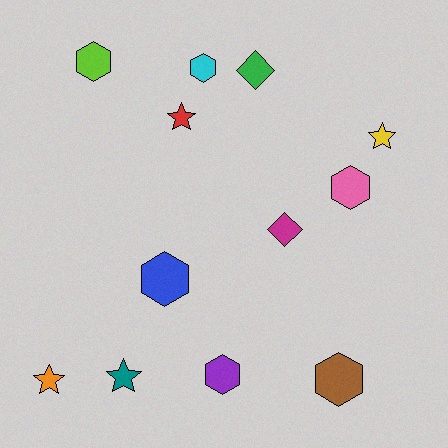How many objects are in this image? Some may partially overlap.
There are 12 objects.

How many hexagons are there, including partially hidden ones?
There are 6 hexagons.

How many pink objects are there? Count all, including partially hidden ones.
There is 1 pink object.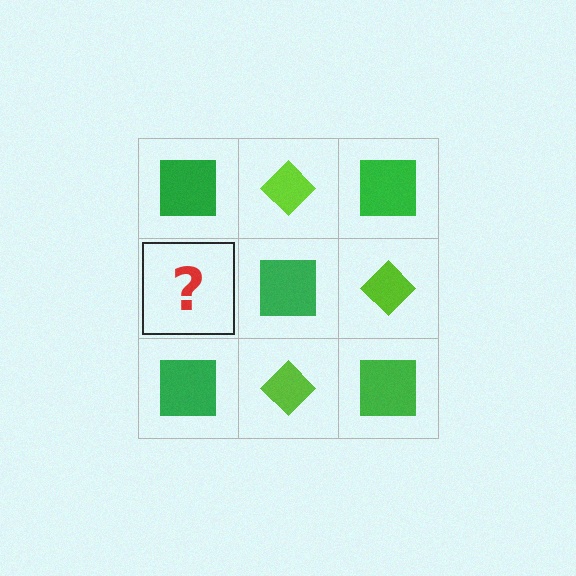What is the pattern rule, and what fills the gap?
The rule is that it alternates green square and lime diamond in a checkerboard pattern. The gap should be filled with a lime diamond.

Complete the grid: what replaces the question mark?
The question mark should be replaced with a lime diamond.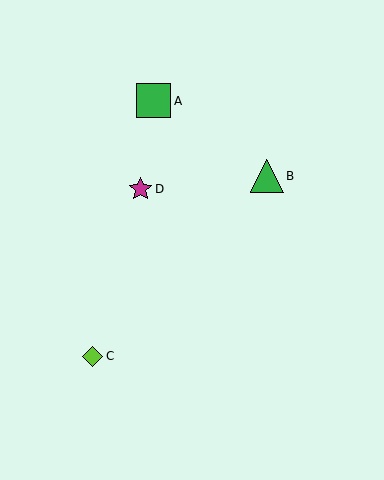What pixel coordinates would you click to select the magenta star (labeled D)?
Click at (141, 189) to select the magenta star D.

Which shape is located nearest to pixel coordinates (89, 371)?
The lime diamond (labeled C) at (92, 356) is nearest to that location.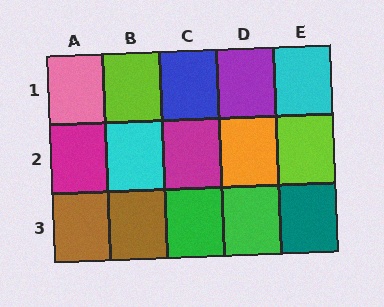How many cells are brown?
2 cells are brown.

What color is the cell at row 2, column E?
Lime.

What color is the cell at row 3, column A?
Brown.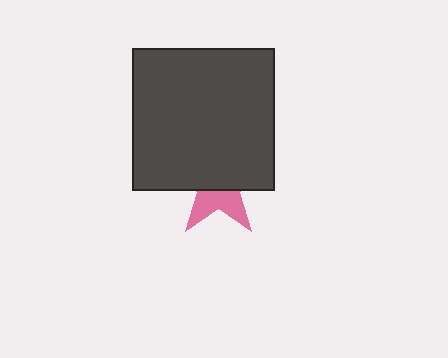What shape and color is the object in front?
The object in front is a dark gray square.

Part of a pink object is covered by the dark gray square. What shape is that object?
It is a star.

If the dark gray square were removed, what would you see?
You would see the complete pink star.